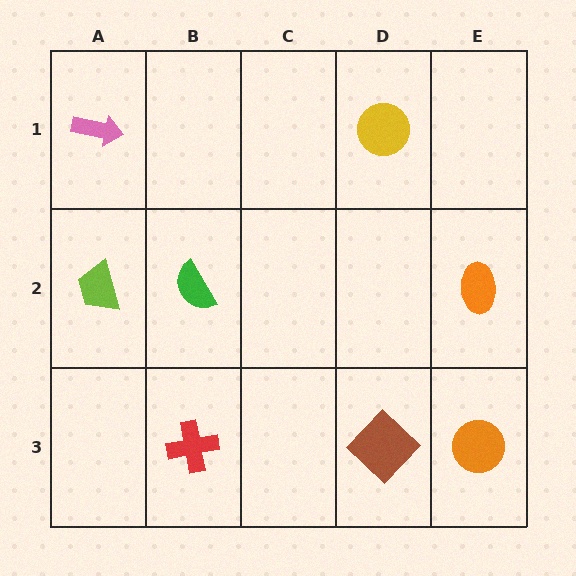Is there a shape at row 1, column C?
No, that cell is empty.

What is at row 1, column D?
A yellow circle.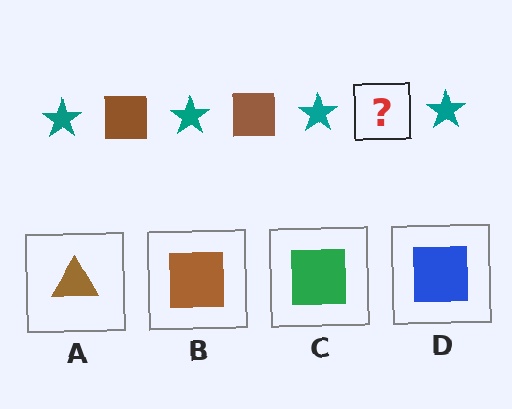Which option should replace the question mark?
Option B.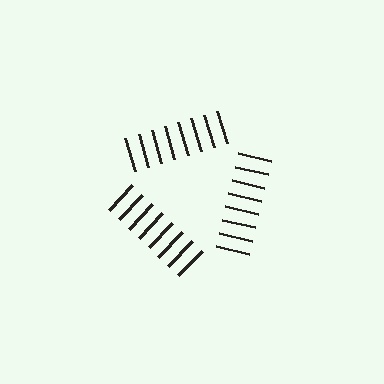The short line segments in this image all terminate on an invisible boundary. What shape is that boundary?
An illusory triangle — the line segments terminate on its edges but no continuous stroke is drawn.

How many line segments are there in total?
24 — 8 along each of the 3 edges.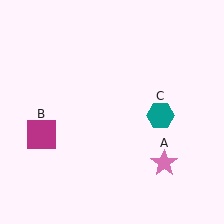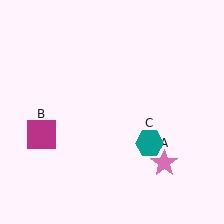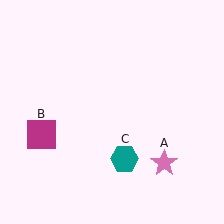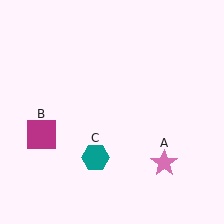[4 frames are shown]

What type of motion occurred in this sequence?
The teal hexagon (object C) rotated clockwise around the center of the scene.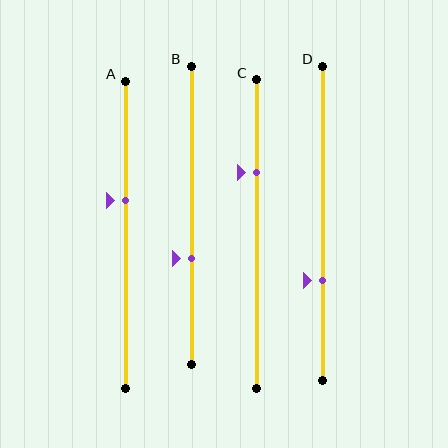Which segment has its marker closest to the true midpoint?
Segment A has its marker closest to the true midpoint.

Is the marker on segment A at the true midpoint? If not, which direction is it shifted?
No, the marker on segment A is shifted upward by about 11% of the segment length.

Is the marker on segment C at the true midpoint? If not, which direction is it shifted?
No, the marker on segment C is shifted upward by about 20% of the segment length.